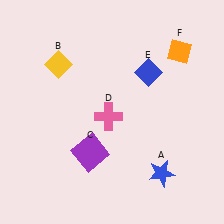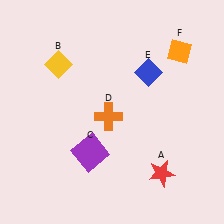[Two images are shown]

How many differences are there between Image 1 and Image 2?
There are 2 differences between the two images.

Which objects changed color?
A changed from blue to red. D changed from pink to orange.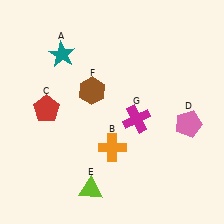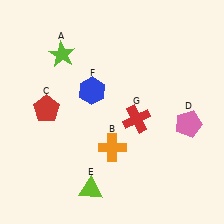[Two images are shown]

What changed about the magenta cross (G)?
In Image 1, G is magenta. In Image 2, it changed to red.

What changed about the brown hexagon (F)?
In Image 1, F is brown. In Image 2, it changed to blue.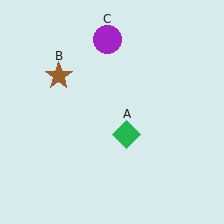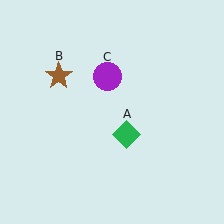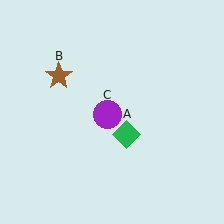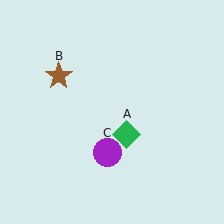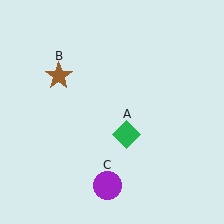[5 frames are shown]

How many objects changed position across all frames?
1 object changed position: purple circle (object C).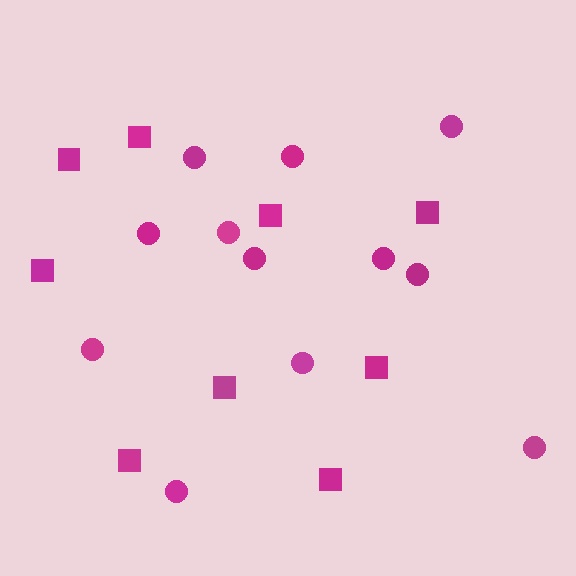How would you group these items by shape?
There are 2 groups: one group of squares (9) and one group of circles (12).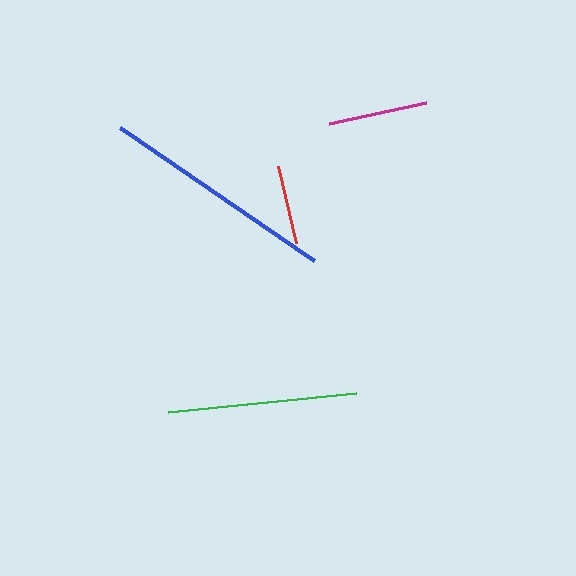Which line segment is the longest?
The blue line is the longest at approximately 235 pixels.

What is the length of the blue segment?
The blue segment is approximately 235 pixels long.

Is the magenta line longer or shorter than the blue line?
The blue line is longer than the magenta line.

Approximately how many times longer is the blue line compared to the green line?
The blue line is approximately 1.2 times the length of the green line.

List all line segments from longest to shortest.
From longest to shortest: blue, green, magenta, red.